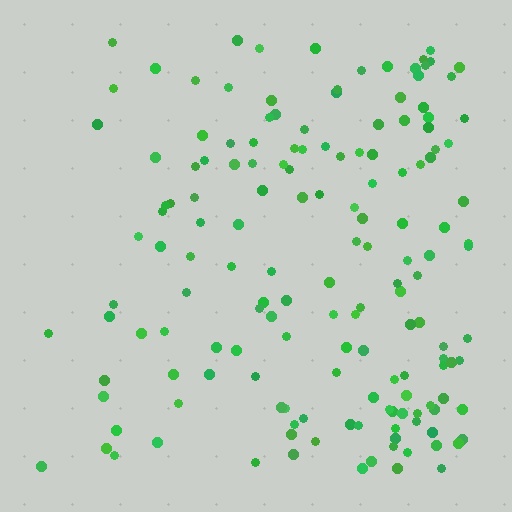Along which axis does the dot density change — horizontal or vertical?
Horizontal.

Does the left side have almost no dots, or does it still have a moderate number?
Still a moderate number, just noticeably fewer than the right.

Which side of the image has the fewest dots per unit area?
The left.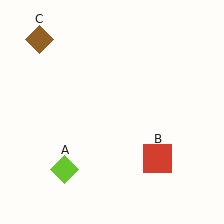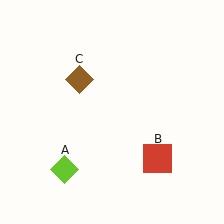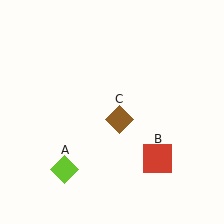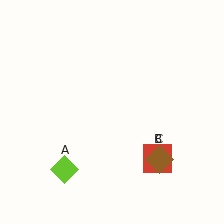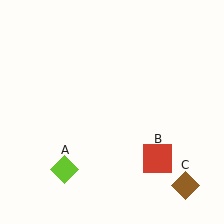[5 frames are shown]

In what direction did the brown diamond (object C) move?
The brown diamond (object C) moved down and to the right.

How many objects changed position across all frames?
1 object changed position: brown diamond (object C).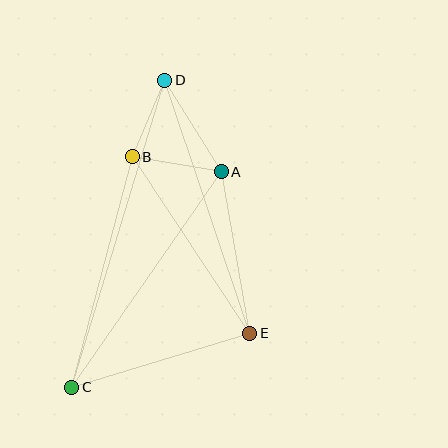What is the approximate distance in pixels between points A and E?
The distance between A and E is approximately 164 pixels.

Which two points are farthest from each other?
Points C and D are farthest from each other.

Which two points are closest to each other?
Points B and D are closest to each other.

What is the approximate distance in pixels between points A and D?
The distance between A and D is approximately 107 pixels.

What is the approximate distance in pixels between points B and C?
The distance between B and C is approximately 238 pixels.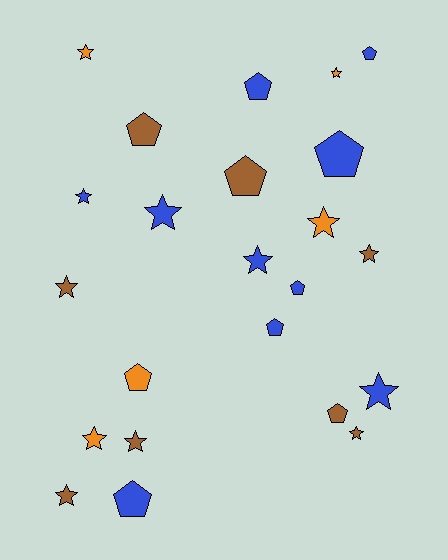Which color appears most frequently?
Blue, with 10 objects.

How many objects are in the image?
There are 23 objects.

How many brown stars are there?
There are 5 brown stars.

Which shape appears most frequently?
Star, with 13 objects.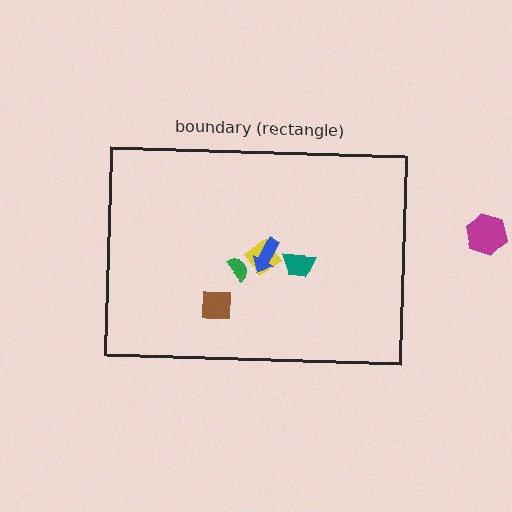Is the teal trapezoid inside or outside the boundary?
Inside.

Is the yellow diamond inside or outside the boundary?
Inside.